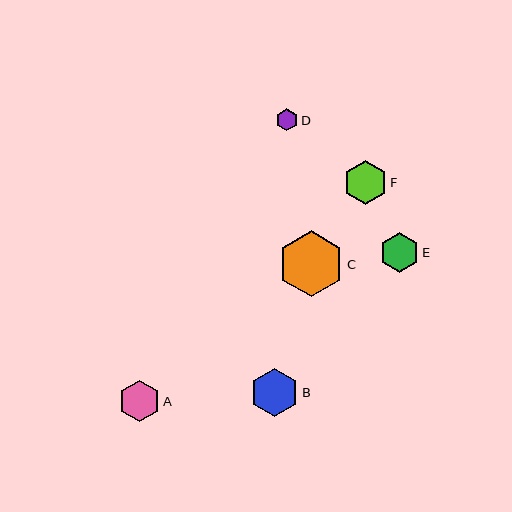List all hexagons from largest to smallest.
From largest to smallest: C, B, F, A, E, D.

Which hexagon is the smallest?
Hexagon D is the smallest with a size of approximately 22 pixels.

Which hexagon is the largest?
Hexagon C is the largest with a size of approximately 66 pixels.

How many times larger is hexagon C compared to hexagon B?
Hexagon C is approximately 1.4 times the size of hexagon B.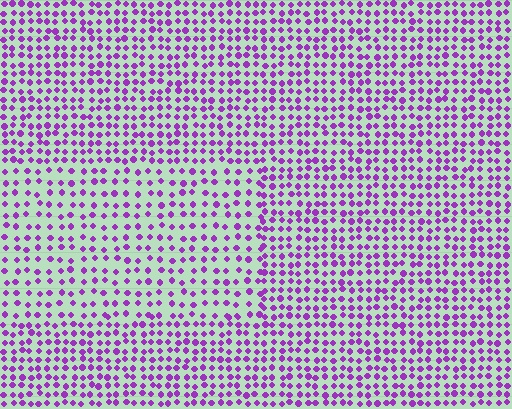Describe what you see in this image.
The image contains small purple elements arranged at two different densities. A rectangle-shaped region is visible where the elements are less densely packed than the surrounding area.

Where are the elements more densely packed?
The elements are more densely packed outside the rectangle boundary.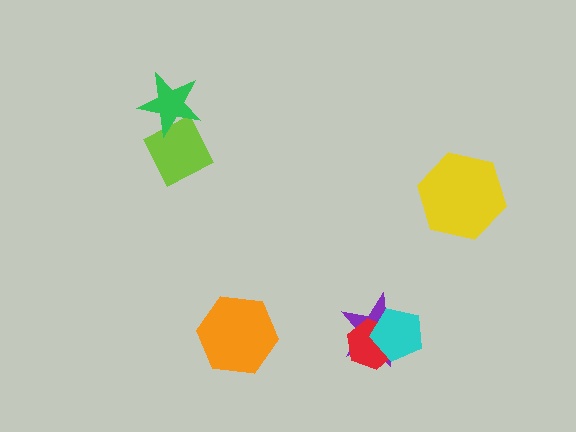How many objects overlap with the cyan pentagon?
2 objects overlap with the cyan pentagon.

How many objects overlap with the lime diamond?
1 object overlaps with the lime diamond.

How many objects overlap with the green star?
1 object overlaps with the green star.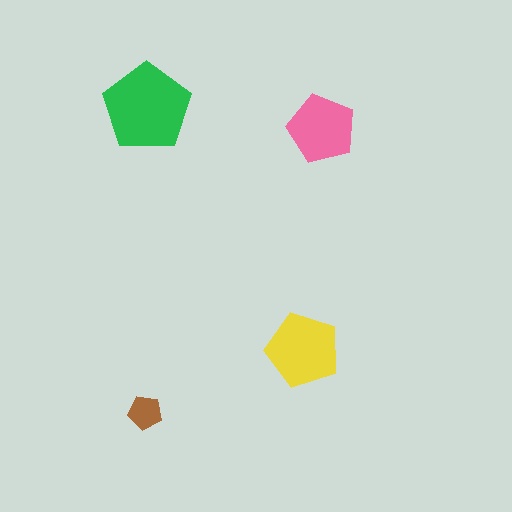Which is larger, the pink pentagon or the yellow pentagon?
The yellow one.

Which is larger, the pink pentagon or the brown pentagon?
The pink one.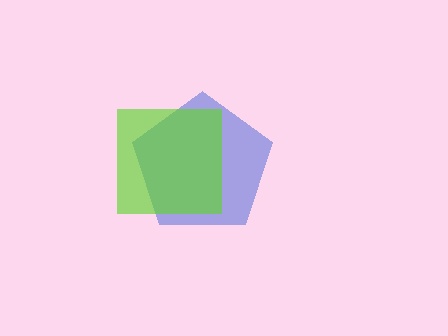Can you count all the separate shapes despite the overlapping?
Yes, there are 2 separate shapes.